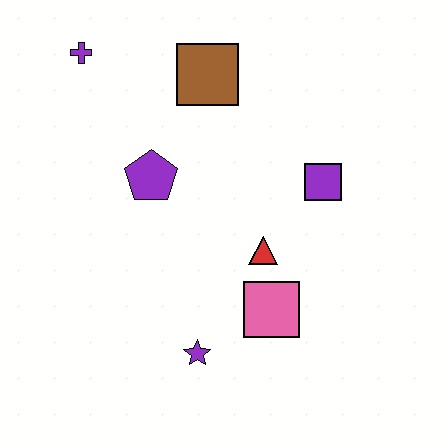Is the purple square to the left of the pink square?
No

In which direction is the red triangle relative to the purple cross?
The red triangle is below the purple cross.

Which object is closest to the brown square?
The purple pentagon is closest to the brown square.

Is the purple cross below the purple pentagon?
No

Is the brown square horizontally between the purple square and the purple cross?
Yes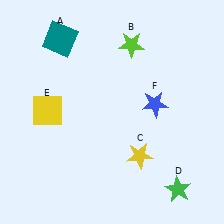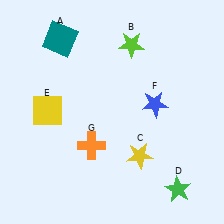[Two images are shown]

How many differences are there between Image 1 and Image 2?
There is 1 difference between the two images.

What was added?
An orange cross (G) was added in Image 2.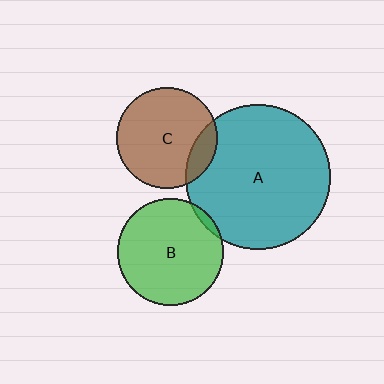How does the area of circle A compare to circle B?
Approximately 1.9 times.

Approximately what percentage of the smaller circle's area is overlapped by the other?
Approximately 15%.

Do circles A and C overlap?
Yes.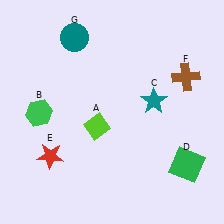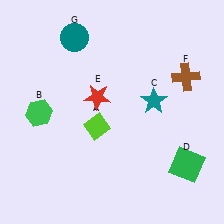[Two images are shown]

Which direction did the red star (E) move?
The red star (E) moved up.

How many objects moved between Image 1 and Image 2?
1 object moved between the two images.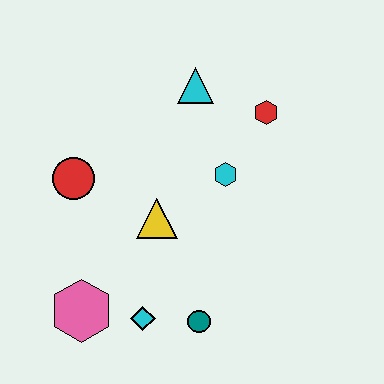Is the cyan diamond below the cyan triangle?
Yes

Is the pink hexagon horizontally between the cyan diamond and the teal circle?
No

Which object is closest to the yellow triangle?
The cyan hexagon is closest to the yellow triangle.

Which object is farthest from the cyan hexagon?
The pink hexagon is farthest from the cyan hexagon.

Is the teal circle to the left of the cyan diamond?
No